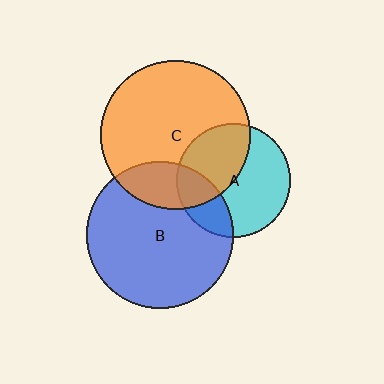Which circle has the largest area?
Circle C (orange).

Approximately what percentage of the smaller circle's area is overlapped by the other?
Approximately 25%.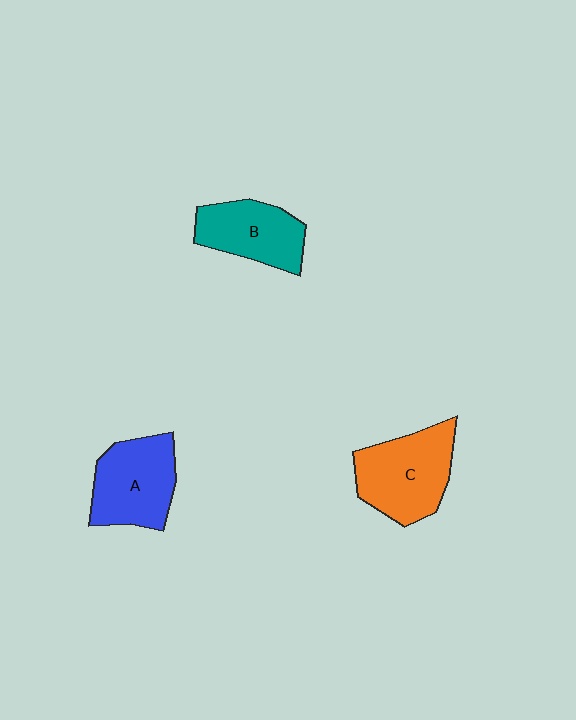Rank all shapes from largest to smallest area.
From largest to smallest: C (orange), A (blue), B (teal).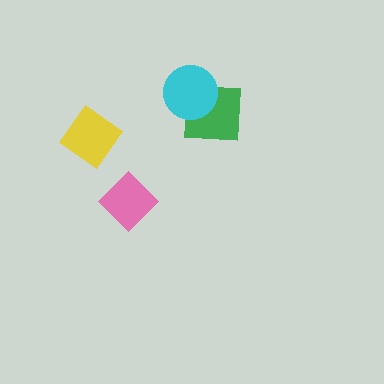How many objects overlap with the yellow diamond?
0 objects overlap with the yellow diamond.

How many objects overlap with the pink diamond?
0 objects overlap with the pink diamond.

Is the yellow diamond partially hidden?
No, no other shape covers it.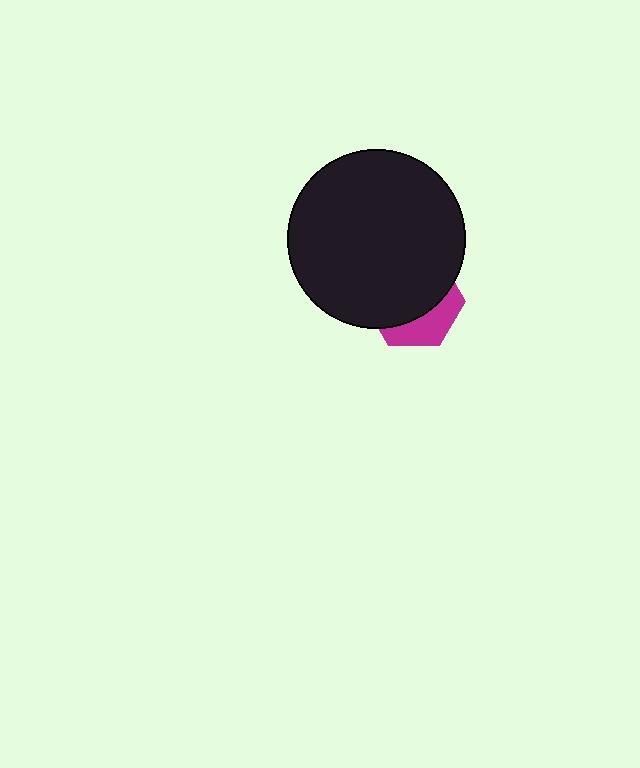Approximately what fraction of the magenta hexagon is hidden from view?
Roughly 68% of the magenta hexagon is hidden behind the black circle.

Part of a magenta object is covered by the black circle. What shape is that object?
It is a hexagon.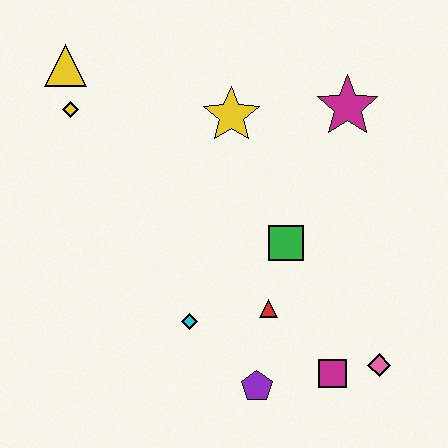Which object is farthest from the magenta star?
The purple pentagon is farthest from the magenta star.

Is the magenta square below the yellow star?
Yes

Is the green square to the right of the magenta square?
No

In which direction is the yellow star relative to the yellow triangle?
The yellow star is to the right of the yellow triangle.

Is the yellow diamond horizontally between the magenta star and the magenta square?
No